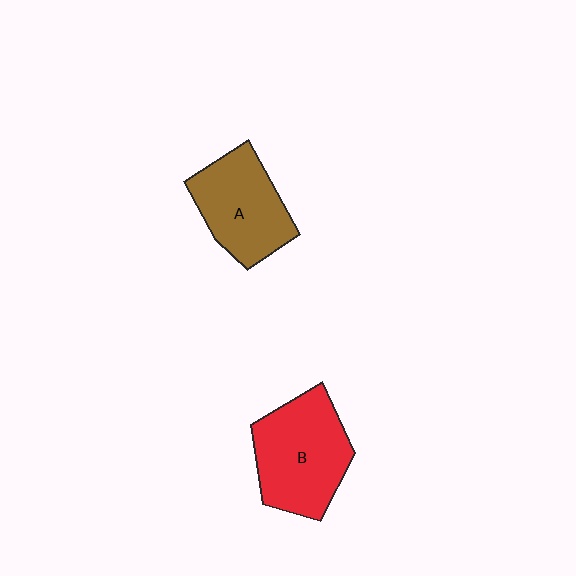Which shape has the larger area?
Shape B (red).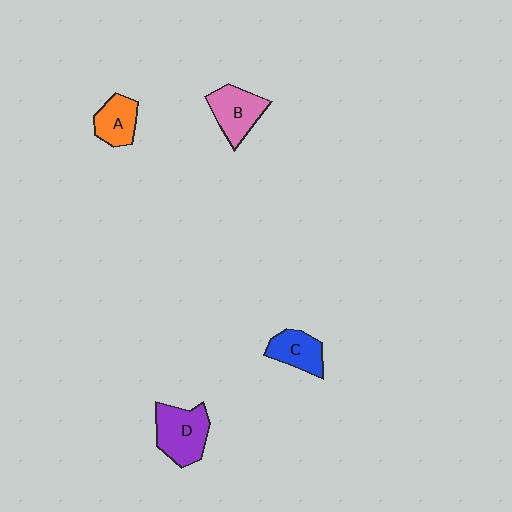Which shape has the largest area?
Shape D (purple).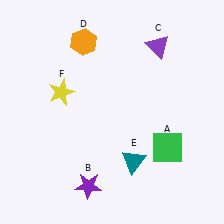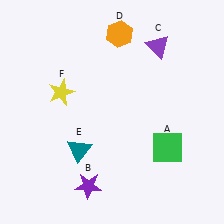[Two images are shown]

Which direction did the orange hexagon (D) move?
The orange hexagon (D) moved right.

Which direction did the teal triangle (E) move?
The teal triangle (E) moved left.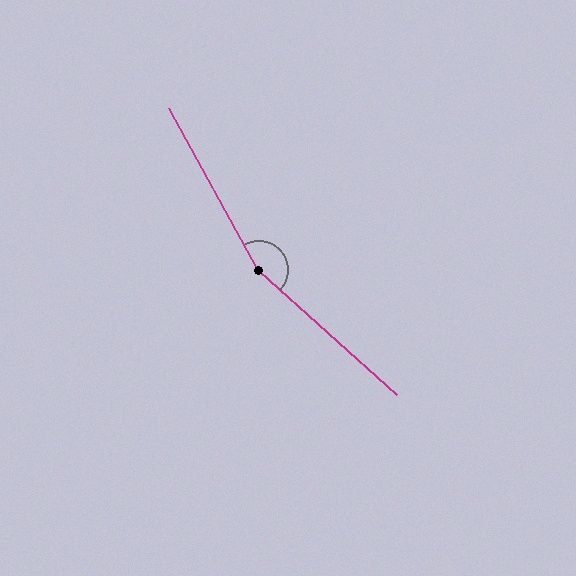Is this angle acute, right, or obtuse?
It is obtuse.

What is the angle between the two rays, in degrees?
Approximately 161 degrees.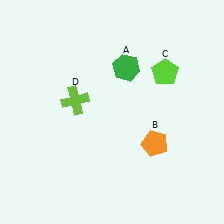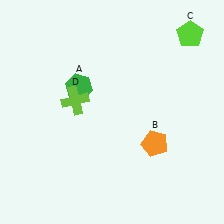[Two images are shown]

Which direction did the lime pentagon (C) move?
The lime pentagon (C) moved up.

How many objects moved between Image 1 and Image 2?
2 objects moved between the two images.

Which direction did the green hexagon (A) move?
The green hexagon (A) moved left.